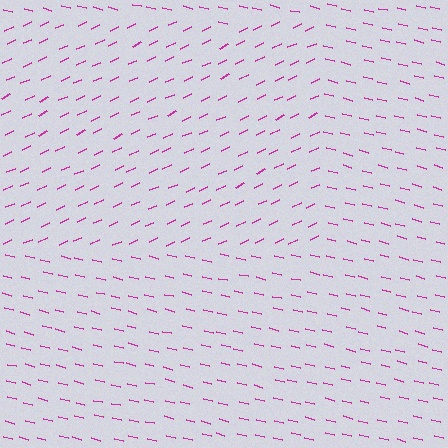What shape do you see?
I see a rectangle.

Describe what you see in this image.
The image is filled with small magenta line segments. A rectangle region in the image has lines oriented differently from the surrounding lines, creating a visible texture boundary.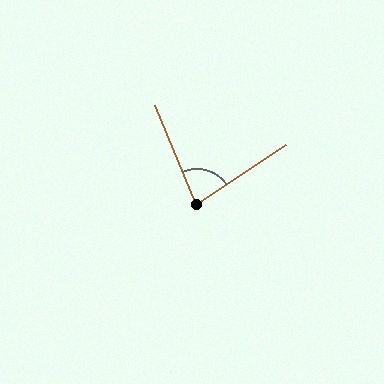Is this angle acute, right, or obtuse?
It is acute.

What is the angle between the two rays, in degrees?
Approximately 78 degrees.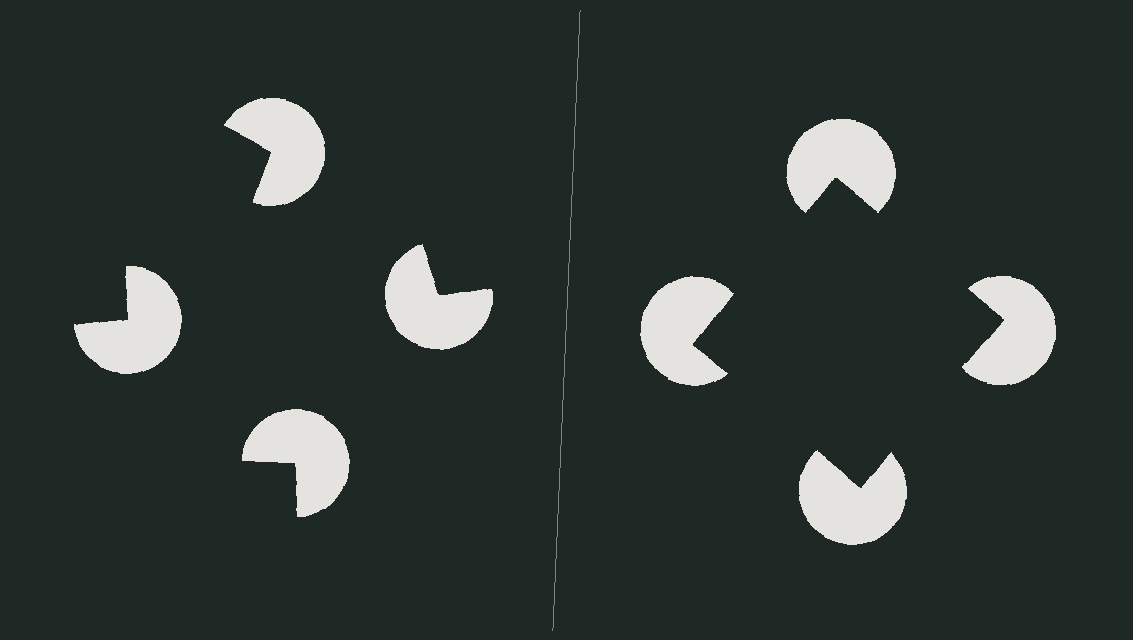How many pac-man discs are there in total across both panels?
8 — 4 on each side.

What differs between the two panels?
The pac-man discs are positioned identically on both sides; only the wedge orientations differ. On the right they align to a square; on the left they are misaligned.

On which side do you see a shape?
An illusory square appears on the right side. On the left side the wedge cuts are rotated, so no coherent shape forms.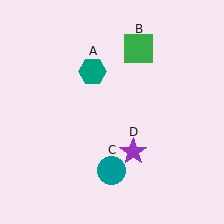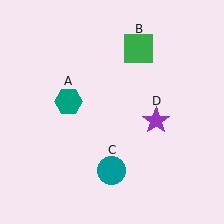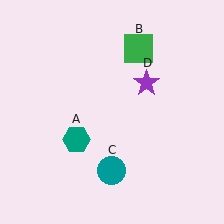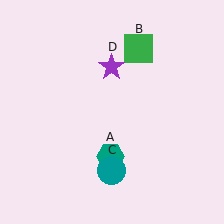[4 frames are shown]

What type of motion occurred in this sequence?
The teal hexagon (object A), purple star (object D) rotated counterclockwise around the center of the scene.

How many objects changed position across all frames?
2 objects changed position: teal hexagon (object A), purple star (object D).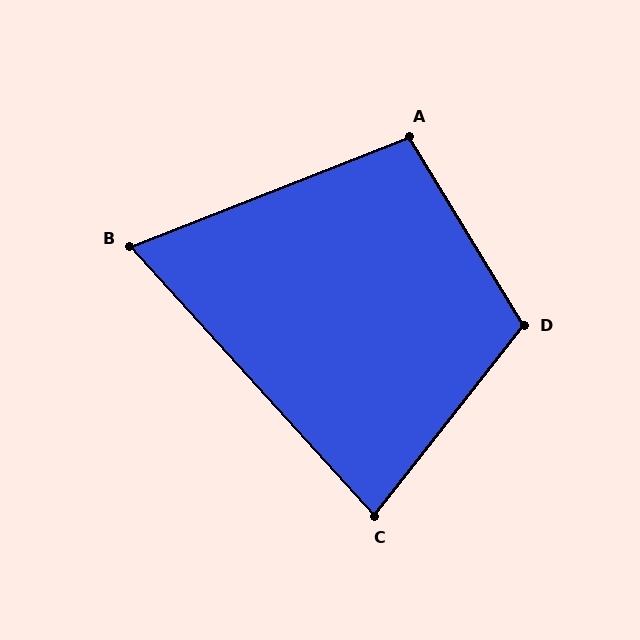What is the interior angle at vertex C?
Approximately 80 degrees (acute).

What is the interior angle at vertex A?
Approximately 100 degrees (obtuse).